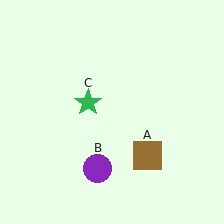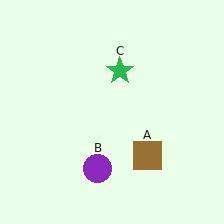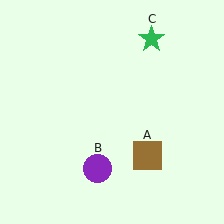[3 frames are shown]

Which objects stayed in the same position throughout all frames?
Brown square (object A) and purple circle (object B) remained stationary.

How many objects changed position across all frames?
1 object changed position: green star (object C).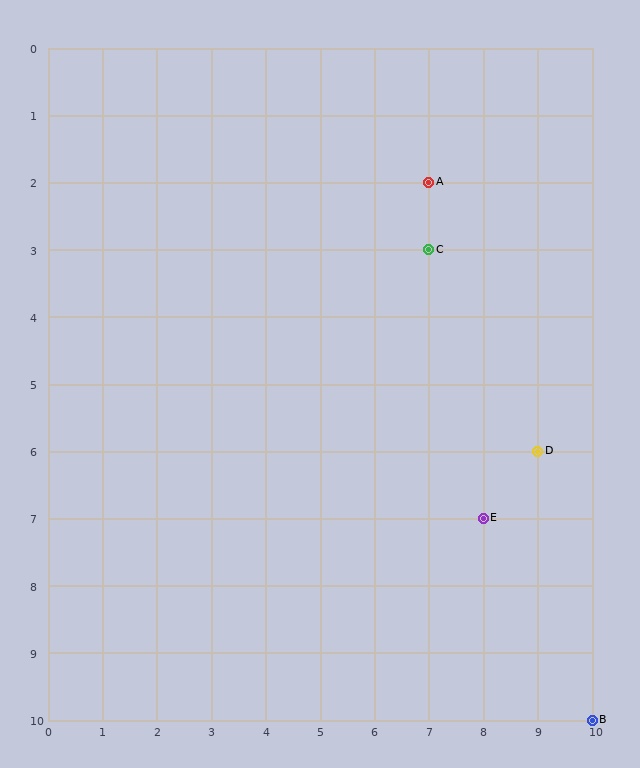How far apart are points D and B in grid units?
Points D and B are 1 column and 4 rows apart (about 4.1 grid units diagonally).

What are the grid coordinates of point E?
Point E is at grid coordinates (8, 7).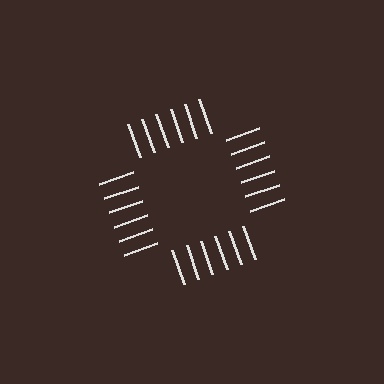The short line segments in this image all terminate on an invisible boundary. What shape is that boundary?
An illusory square — the line segments terminate on its edges but no continuous stroke is drawn.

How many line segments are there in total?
24 — 6 along each of the 4 edges.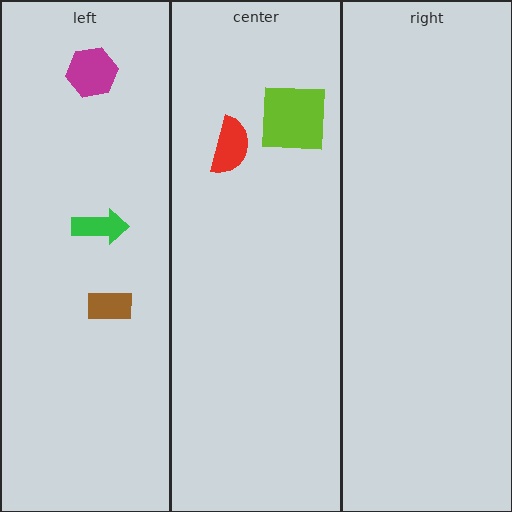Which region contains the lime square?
The center region.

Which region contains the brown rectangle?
The left region.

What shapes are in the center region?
The red semicircle, the lime square.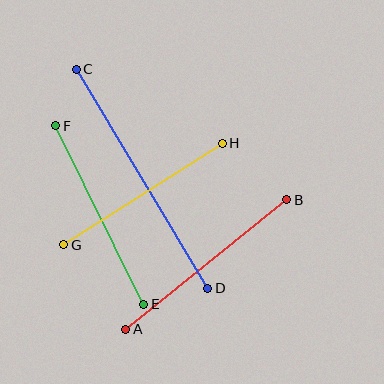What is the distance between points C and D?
The distance is approximately 255 pixels.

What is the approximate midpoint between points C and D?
The midpoint is at approximately (142, 179) pixels.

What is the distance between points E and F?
The distance is approximately 199 pixels.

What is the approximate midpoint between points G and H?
The midpoint is at approximately (143, 194) pixels.